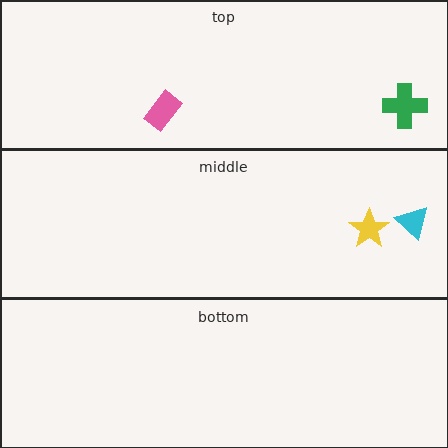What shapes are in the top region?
The green cross, the pink rectangle.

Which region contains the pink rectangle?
The top region.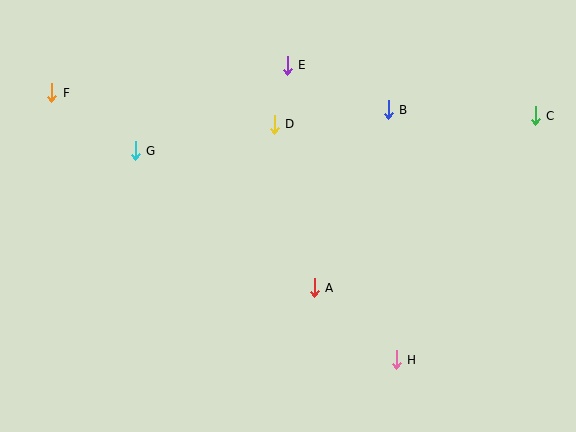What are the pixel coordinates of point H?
Point H is at (396, 360).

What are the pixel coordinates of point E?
Point E is at (287, 65).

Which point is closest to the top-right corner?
Point C is closest to the top-right corner.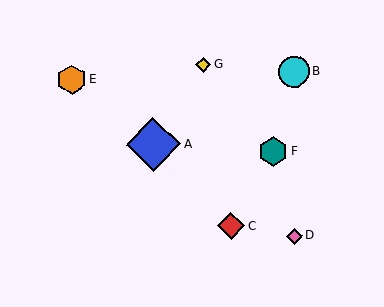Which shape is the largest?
The blue diamond (labeled A) is the largest.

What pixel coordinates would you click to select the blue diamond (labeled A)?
Click at (154, 145) to select the blue diamond A.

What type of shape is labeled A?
Shape A is a blue diamond.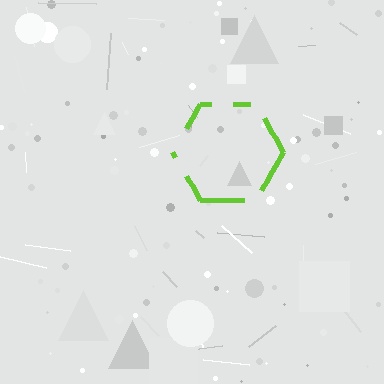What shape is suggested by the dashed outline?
The dashed outline suggests a hexagon.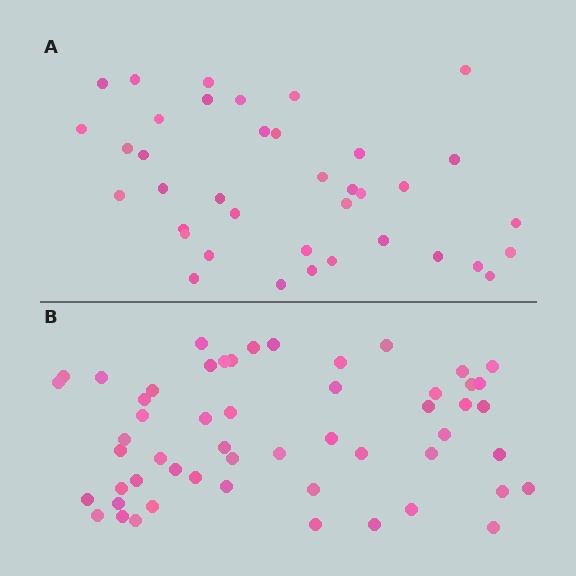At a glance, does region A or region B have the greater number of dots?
Region B (the bottom region) has more dots.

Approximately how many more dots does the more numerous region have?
Region B has approximately 15 more dots than region A.